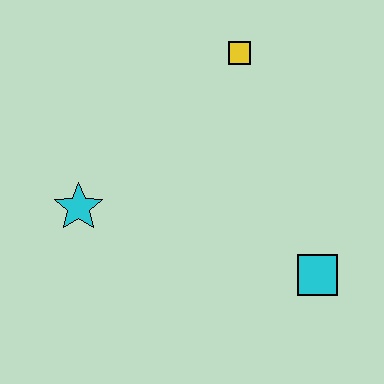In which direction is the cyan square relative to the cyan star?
The cyan square is to the right of the cyan star.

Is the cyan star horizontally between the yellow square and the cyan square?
No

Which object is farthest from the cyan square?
The cyan star is farthest from the cyan square.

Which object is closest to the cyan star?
The yellow square is closest to the cyan star.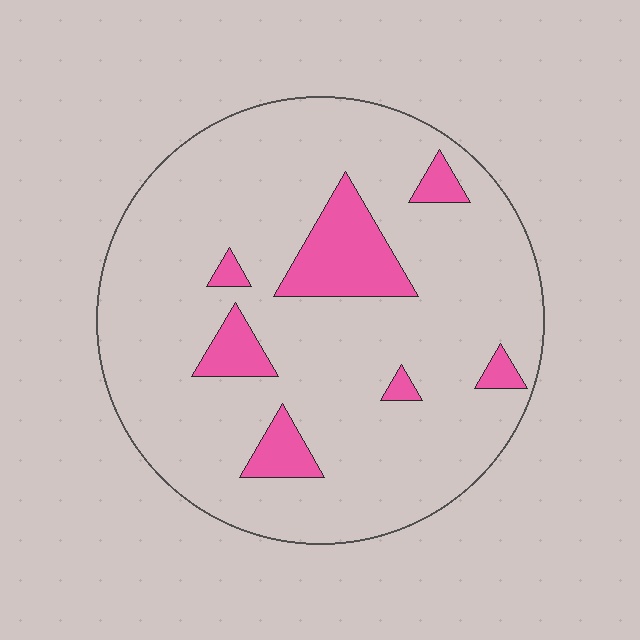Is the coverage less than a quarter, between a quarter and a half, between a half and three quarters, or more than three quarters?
Less than a quarter.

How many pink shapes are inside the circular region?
7.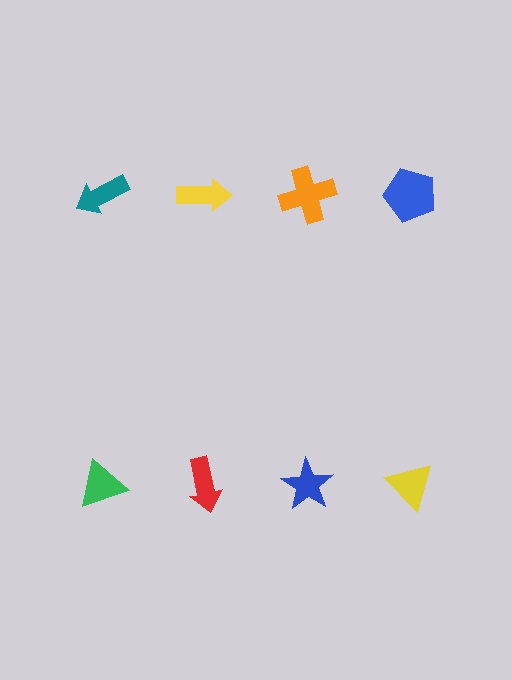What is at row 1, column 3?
An orange cross.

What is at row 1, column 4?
A blue pentagon.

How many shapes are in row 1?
4 shapes.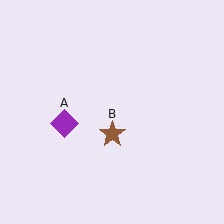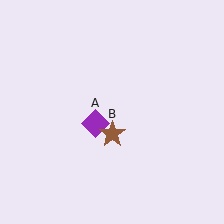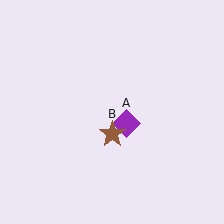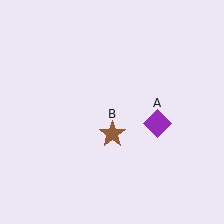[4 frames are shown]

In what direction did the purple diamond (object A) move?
The purple diamond (object A) moved right.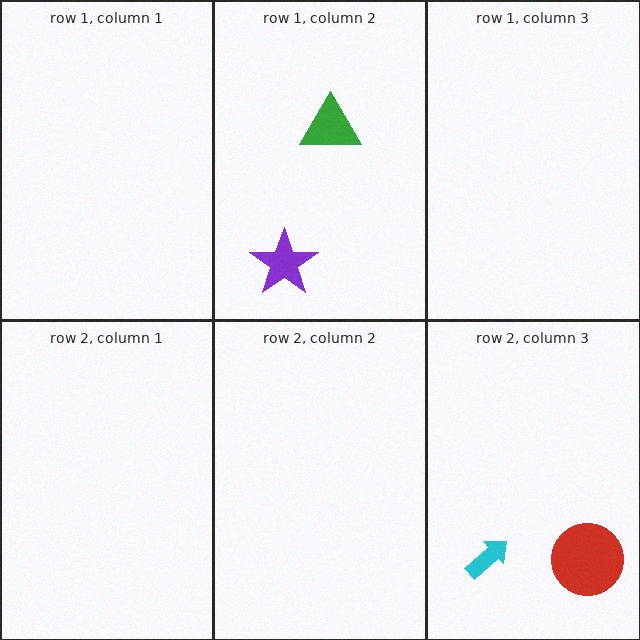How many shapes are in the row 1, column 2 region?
2.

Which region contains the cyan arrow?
The row 2, column 3 region.